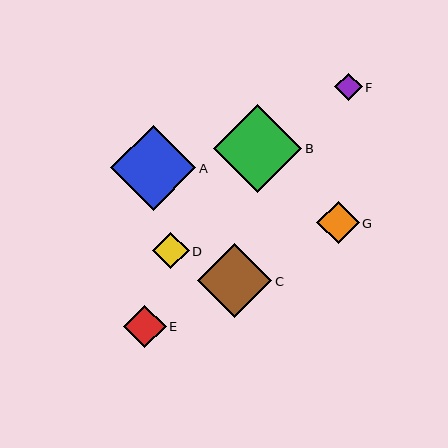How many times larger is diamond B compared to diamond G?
Diamond B is approximately 2.1 times the size of diamond G.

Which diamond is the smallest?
Diamond F is the smallest with a size of approximately 28 pixels.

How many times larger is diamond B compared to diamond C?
Diamond B is approximately 1.2 times the size of diamond C.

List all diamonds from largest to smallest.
From largest to smallest: B, A, C, G, E, D, F.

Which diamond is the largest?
Diamond B is the largest with a size of approximately 89 pixels.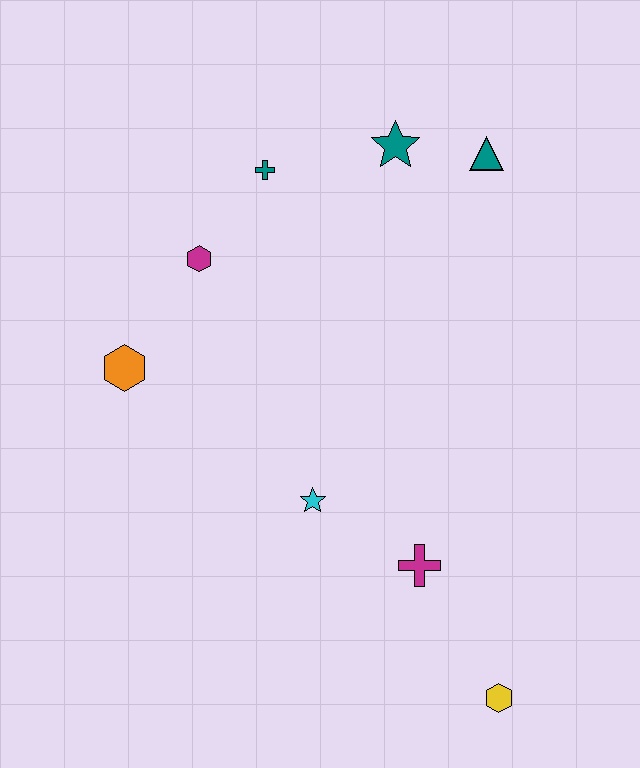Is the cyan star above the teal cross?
No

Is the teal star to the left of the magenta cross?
Yes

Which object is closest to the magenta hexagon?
The teal cross is closest to the magenta hexagon.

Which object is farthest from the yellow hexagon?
The teal cross is farthest from the yellow hexagon.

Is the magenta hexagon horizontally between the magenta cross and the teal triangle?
No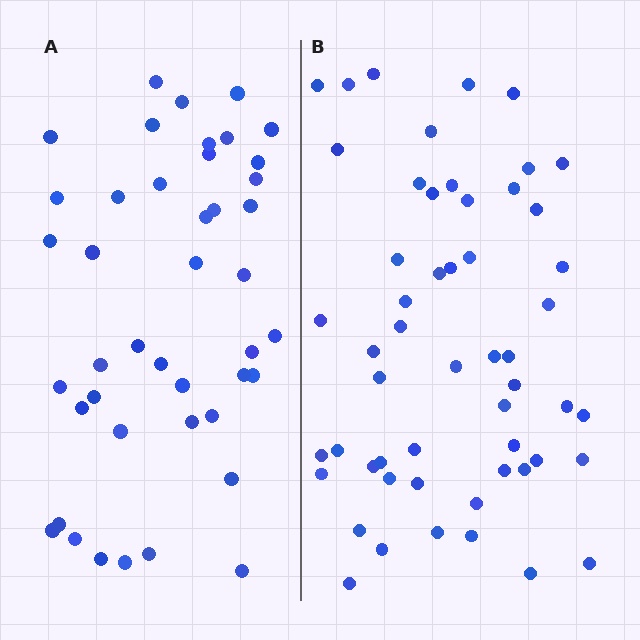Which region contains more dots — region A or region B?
Region B (the right region) has more dots.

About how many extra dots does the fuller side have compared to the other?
Region B has roughly 12 or so more dots than region A.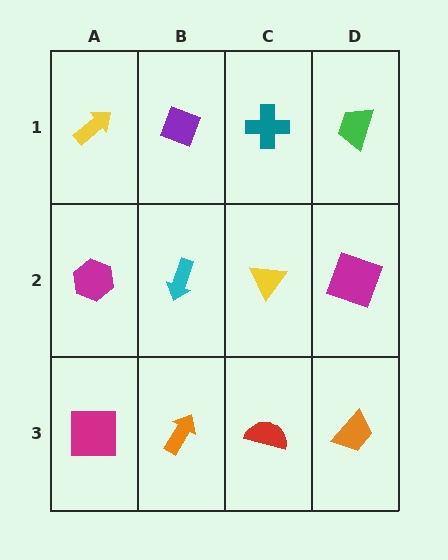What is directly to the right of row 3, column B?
A red semicircle.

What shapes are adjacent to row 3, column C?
A yellow triangle (row 2, column C), an orange arrow (row 3, column B), an orange trapezoid (row 3, column D).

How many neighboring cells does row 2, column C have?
4.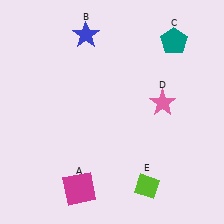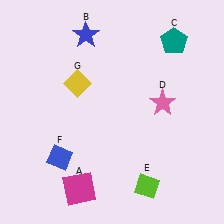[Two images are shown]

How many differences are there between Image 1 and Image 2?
There are 2 differences between the two images.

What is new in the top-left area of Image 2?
A yellow diamond (G) was added in the top-left area of Image 2.